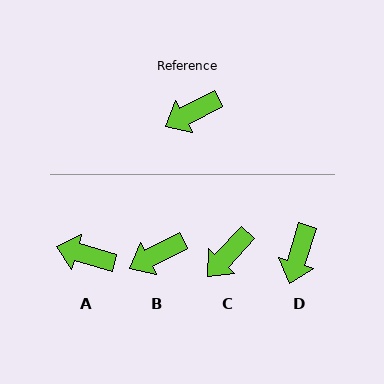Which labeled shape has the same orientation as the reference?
B.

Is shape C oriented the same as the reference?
No, it is off by about 20 degrees.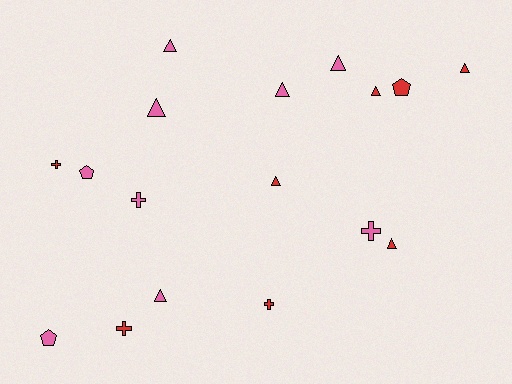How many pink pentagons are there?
There are 2 pink pentagons.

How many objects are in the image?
There are 17 objects.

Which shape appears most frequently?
Triangle, with 9 objects.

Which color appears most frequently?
Pink, with 9 objects.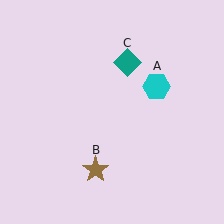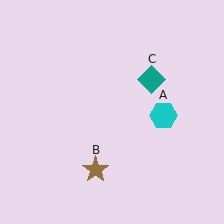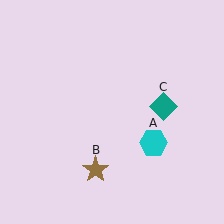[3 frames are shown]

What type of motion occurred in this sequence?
The cyan hexagon (object A), teal diamond (object C) rotated clockwise around the center of the scene.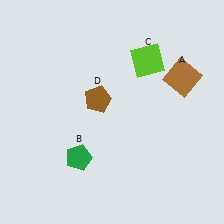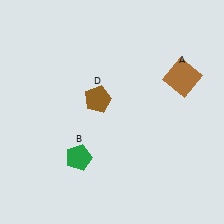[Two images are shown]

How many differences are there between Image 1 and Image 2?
There is 1 difference between the two images.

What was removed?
The lime square (C) was removed in Image 2.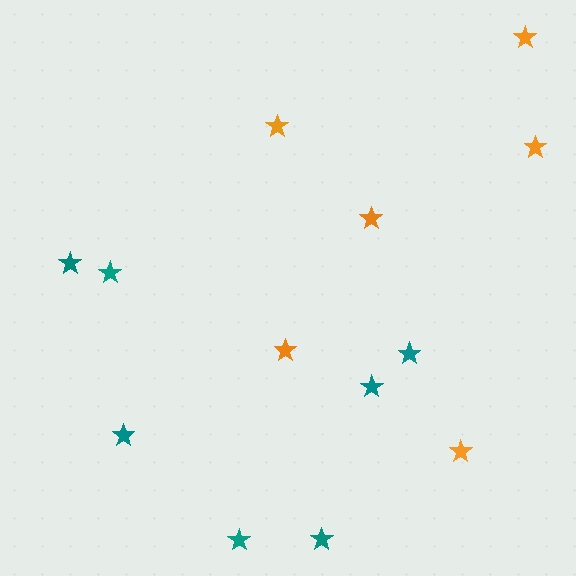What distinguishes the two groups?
There are 2 groups: one group of teal stars (7) and one group of orange stars (6).